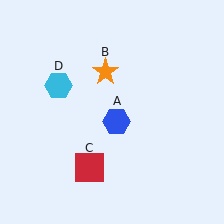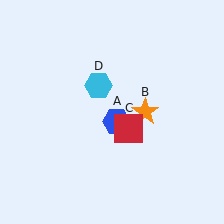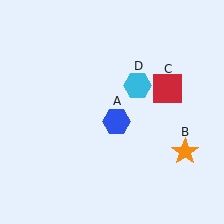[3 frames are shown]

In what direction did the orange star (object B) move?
The orange star (object B) moved down and to the right.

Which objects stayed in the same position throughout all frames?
Blue hexagon (object A) remained stationary.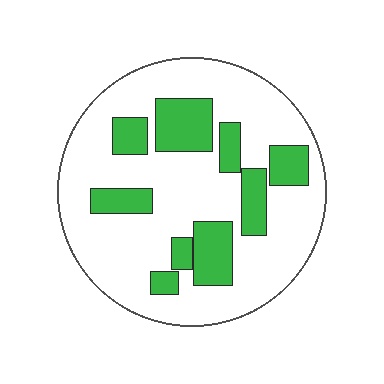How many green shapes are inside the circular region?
9.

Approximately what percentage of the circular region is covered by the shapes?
Approximately 25%.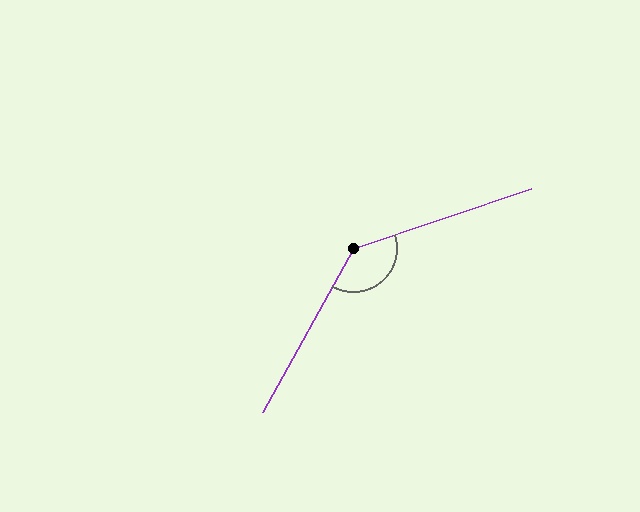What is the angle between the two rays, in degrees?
Approximately 138 degrees.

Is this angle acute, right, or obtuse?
It is obtuse.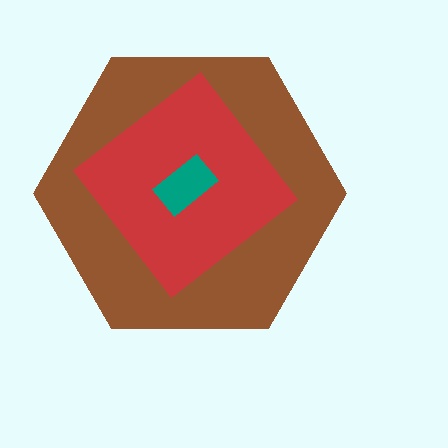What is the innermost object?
The teal rectangle.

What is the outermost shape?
The brown hexagon.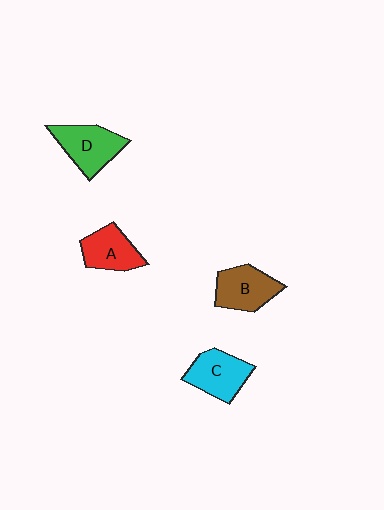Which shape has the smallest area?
Shape A (red).